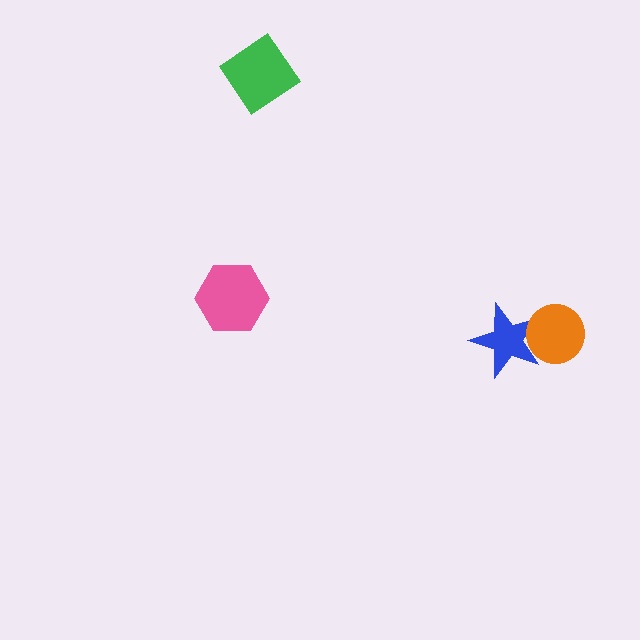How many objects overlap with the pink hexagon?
0 objects overlap with the pink hexagon.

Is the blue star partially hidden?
Yes, it is partially covered by another shape.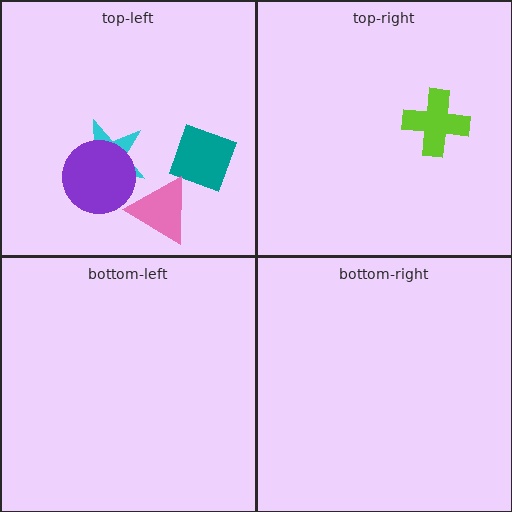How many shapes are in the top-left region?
4.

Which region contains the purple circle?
The top-left region.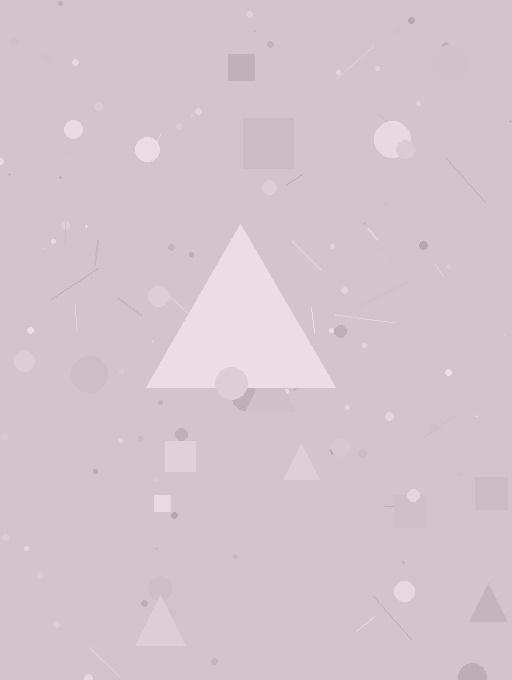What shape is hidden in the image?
A triangle is hidden in the image.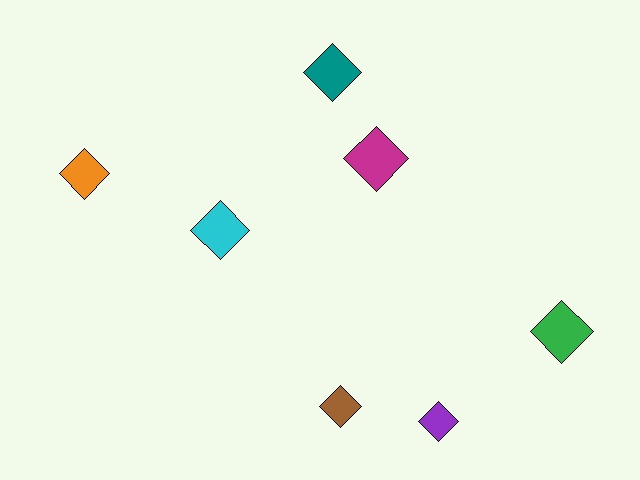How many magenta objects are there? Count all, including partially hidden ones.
There is 1 magenta object.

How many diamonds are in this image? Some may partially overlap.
There are 7 diamonds.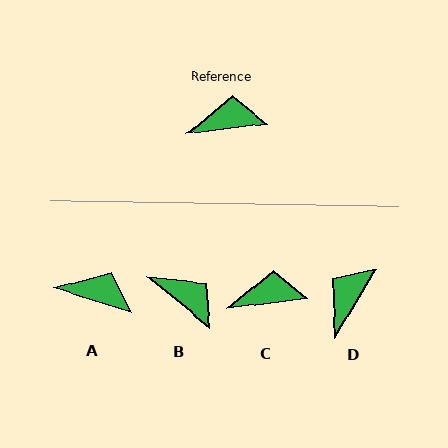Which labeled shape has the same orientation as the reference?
C.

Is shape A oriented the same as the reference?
No, it is off by about 25 degrees.